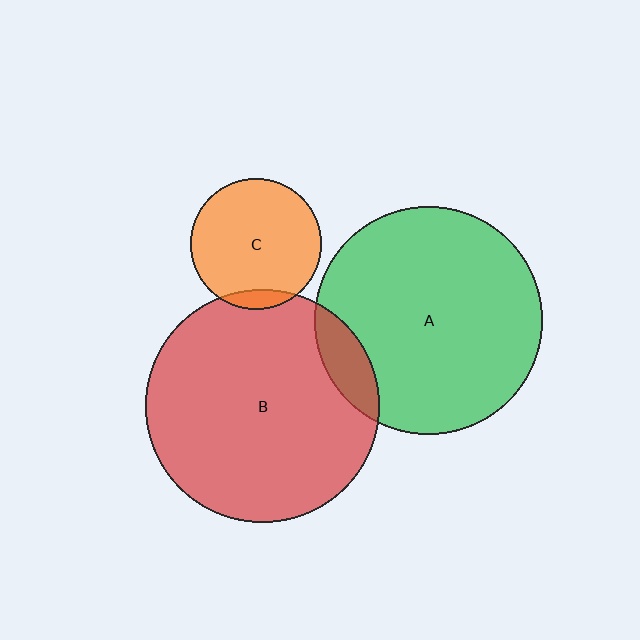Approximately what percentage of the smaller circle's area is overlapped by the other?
Approximately 10%.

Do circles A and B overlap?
Yes.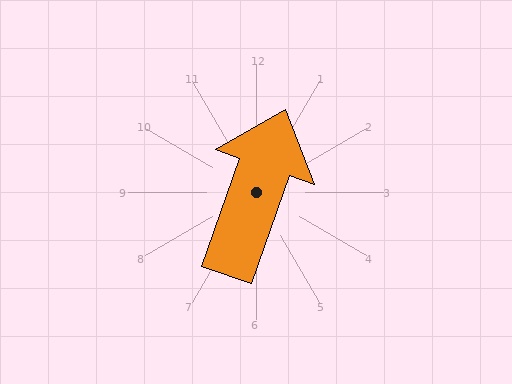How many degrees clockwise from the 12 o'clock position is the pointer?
Approximately 19 degrees.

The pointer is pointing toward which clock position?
Roughly 1 o'clock.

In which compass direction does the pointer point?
North.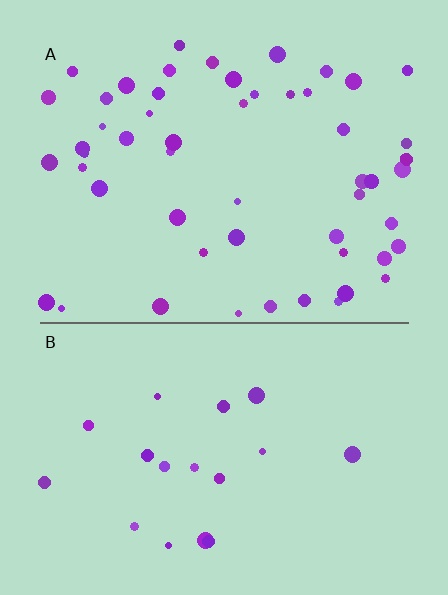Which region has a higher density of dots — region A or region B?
A (the top).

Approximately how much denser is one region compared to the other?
Approximately 2.9× — region A over region B.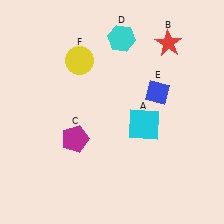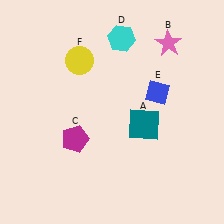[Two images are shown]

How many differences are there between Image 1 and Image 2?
There are 2 differences between the two images.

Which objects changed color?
A changed from cyan to teal. B changed from red to pink.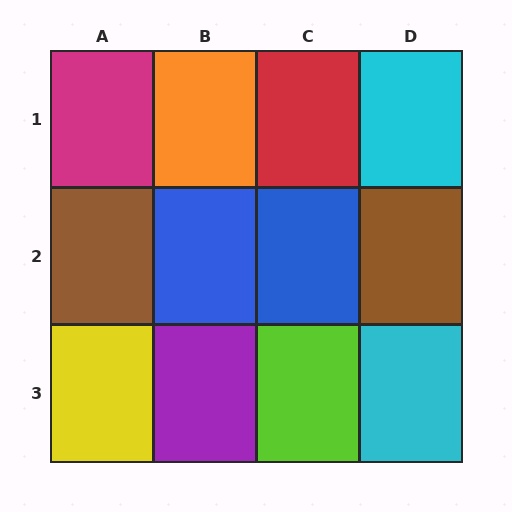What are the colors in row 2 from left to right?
Brown, blue, blue, brown.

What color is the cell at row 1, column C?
Red.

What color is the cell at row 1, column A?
Magenta.